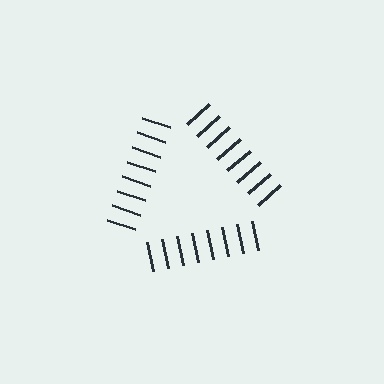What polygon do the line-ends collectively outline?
An illusory triangle — the line segments terminate on its edges but no continuous stroke is drawn.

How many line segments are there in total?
24 — 8 along each of the 3 edges.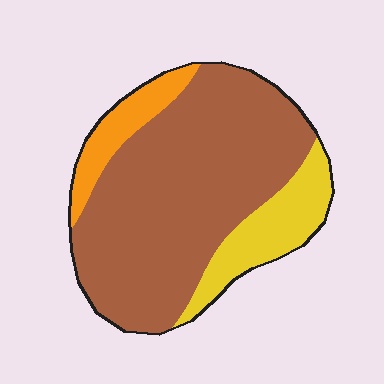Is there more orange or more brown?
Brown.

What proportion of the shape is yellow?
Yellow takes up about one sixth (1/6) of the shape.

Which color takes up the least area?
Orange, at roughly 10%.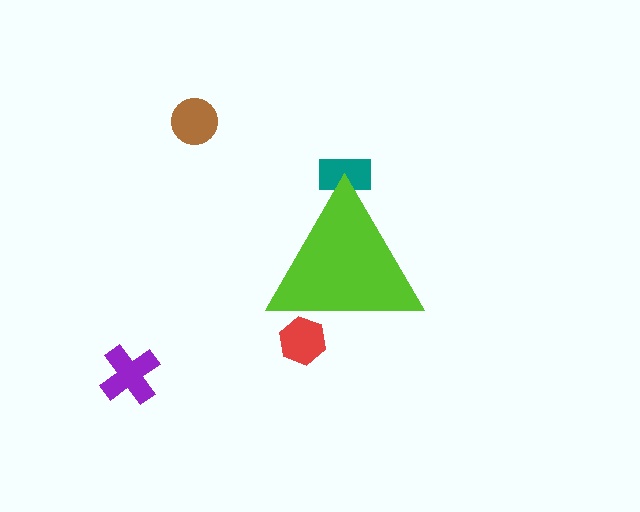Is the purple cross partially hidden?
No, the purple cross is fully visible.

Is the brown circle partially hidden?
No, the brown circle is fully visible.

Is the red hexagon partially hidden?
Yes, the red hexagon is partially hidden behind the lime triangle.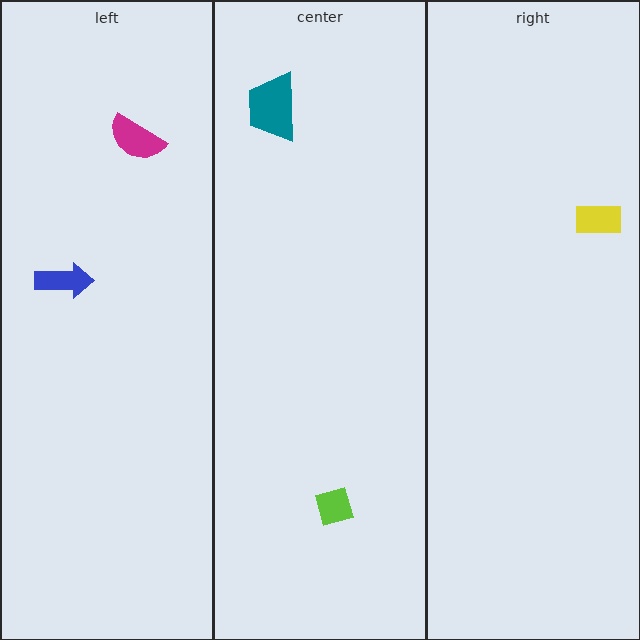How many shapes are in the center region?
2.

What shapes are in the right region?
The yellow rectangle.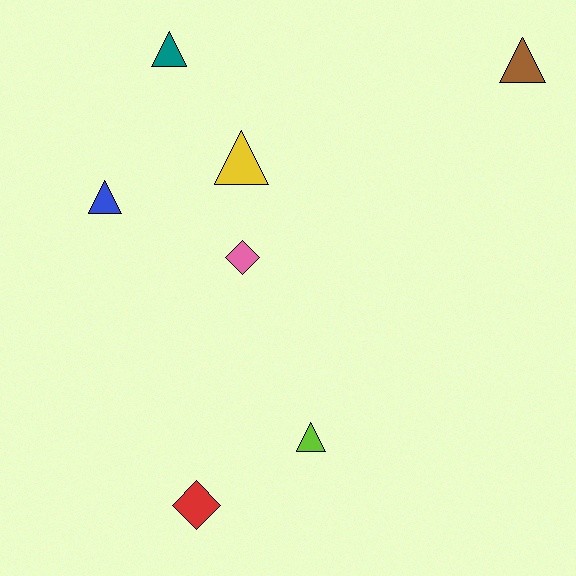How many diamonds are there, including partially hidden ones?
There are 2 diamonds.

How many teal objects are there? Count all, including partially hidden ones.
There is 1 teal object.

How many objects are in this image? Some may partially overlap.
There are 7 objects.